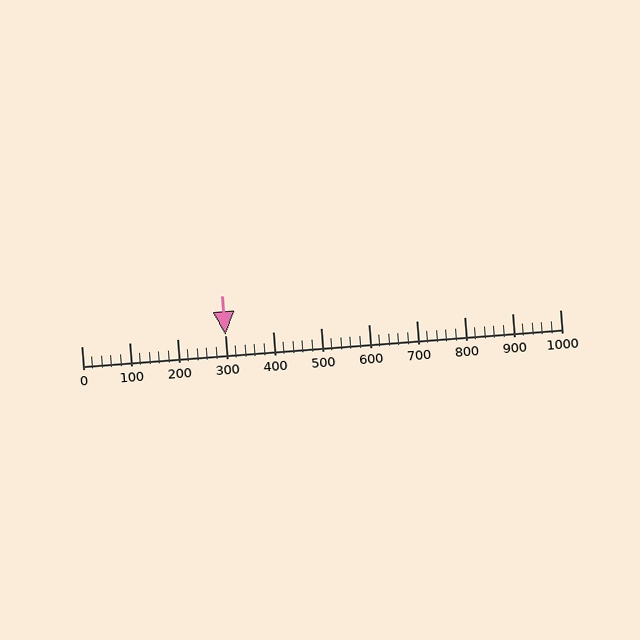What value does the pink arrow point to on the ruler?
The pink arrow points to approximately 300.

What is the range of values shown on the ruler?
The ruler shows values from 0 to 1000.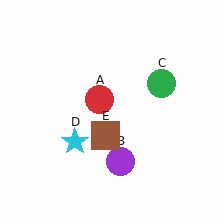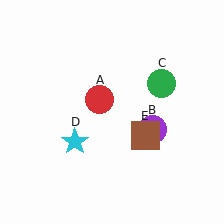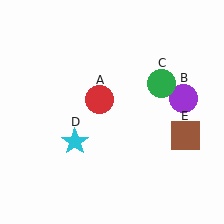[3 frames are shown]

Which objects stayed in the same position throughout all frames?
Red circle (object A) and green circle (object C) and cyan star (object D) remained stationary.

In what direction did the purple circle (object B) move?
The purple circle (object B) moved up and to the right.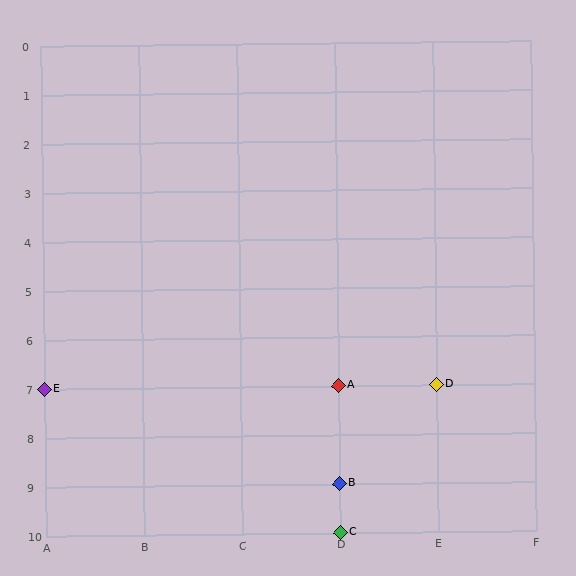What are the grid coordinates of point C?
Point C is at grid coordinates (D, 10).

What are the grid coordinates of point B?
Point B is at grid coordinates (D, 9).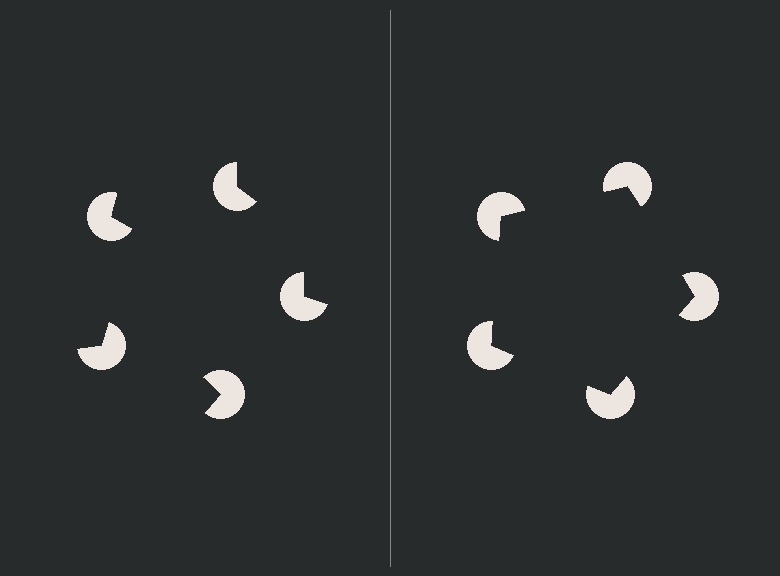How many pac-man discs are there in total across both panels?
10 — 5 on each side.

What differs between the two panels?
The pac-man discs are positioned identically on both sides; only the wedge orientations differ. On the right they align to a pentagon; on the left they are misaligned.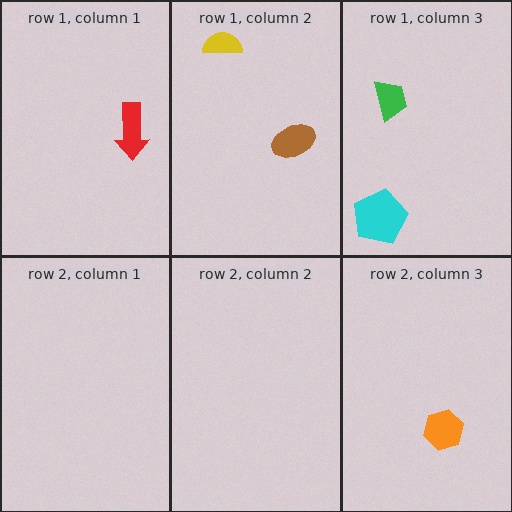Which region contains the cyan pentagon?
The row 1, column 3 region.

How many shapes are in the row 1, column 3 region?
2.